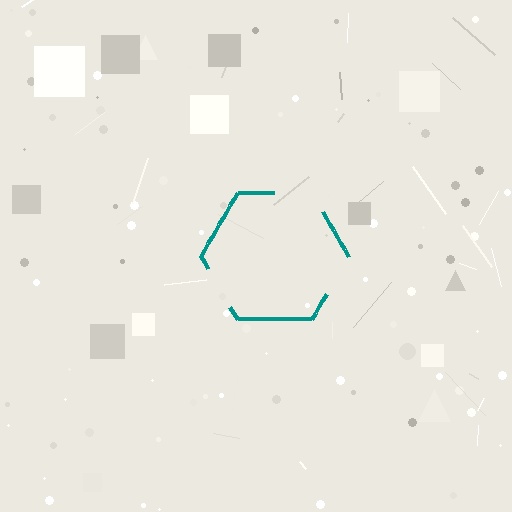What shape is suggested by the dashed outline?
The dashed outline suggests a hexagon.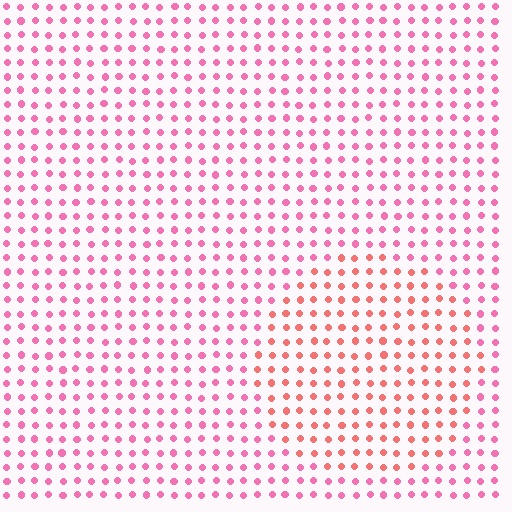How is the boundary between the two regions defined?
The boundary is defined purely by a slight shift in hue (about 31 degrees). Spacing, size, and orientation are identical on both sides.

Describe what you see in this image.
The image is filled with small pink elements in a uniform arrangement. A circle-shaped region is visible where the elements are tinted to a slightly different hue, forming a subtle color boundary.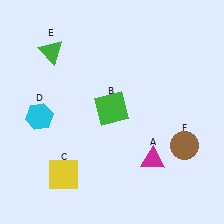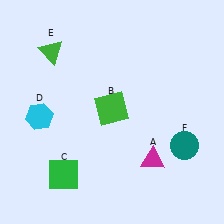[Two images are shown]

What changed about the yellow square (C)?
In Image 1, C is yellow. In Image 2, it changed to green.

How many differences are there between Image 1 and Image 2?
There are 2 differences between the two images.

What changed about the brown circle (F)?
In Image 1, F is brown. In Image 2, it changed to teal.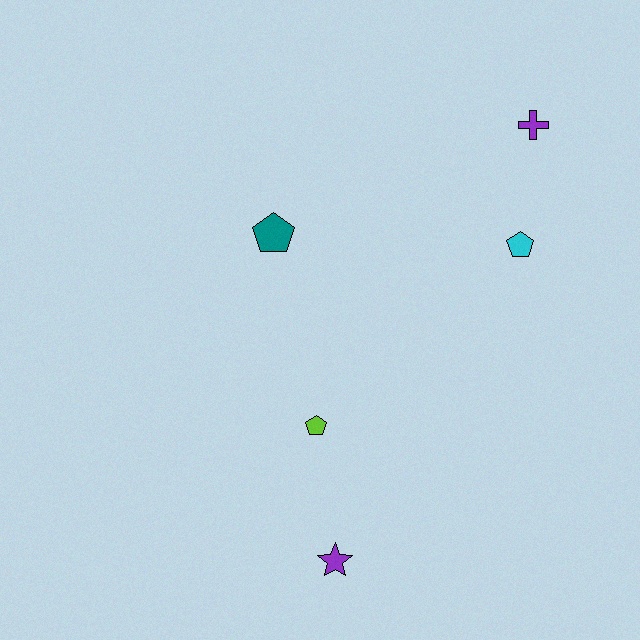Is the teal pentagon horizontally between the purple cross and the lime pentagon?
No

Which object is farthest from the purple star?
The purple cross is farthest from the purple star.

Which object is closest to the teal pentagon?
The lime pentagon is closest to the teal pentagon.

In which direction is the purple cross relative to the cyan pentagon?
The purple cross is above the cyan pentagon.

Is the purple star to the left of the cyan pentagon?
Yes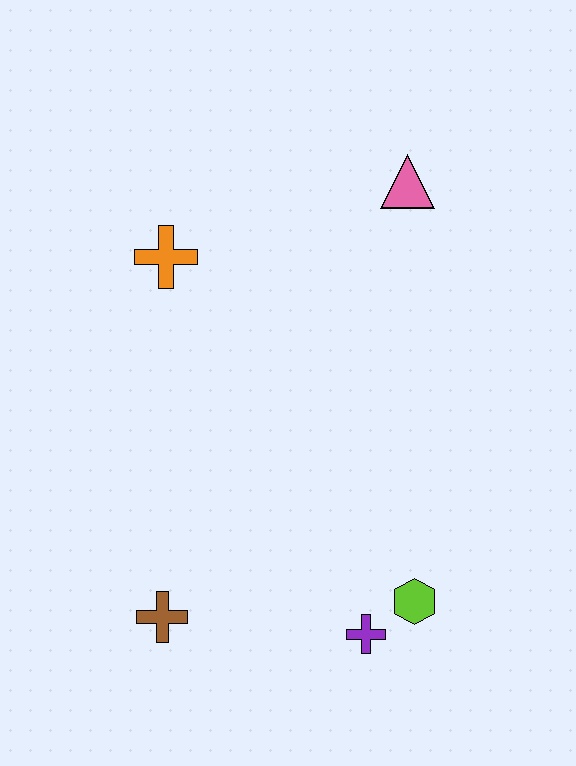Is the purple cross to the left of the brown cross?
No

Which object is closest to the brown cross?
The purple cross is closest to the brown cross.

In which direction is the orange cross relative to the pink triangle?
The orange cross is to the left of the pink triangle.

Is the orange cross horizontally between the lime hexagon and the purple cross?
No